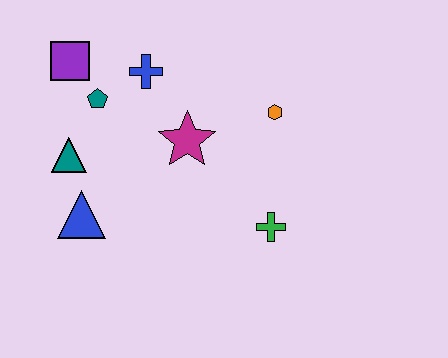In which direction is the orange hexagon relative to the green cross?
The orange hexagon is above the green cross.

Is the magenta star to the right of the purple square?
Yes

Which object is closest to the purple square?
The teal pentagon is closest to the purple square.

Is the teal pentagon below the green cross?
No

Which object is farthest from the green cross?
The purple square is farthest from the green cross.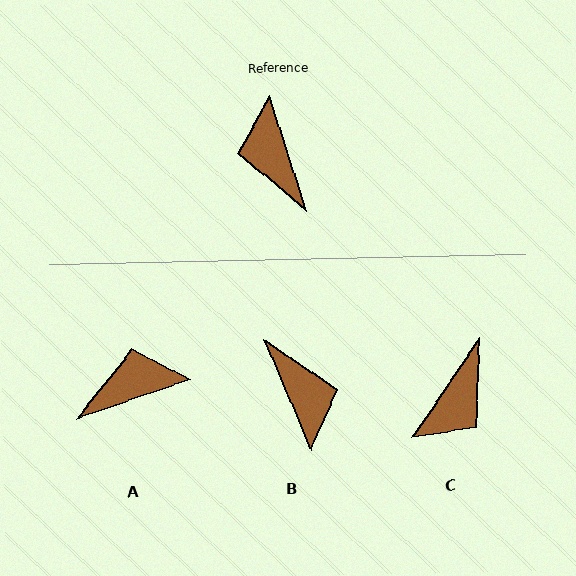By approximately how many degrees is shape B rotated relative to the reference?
Approximately 174 degrees clockwise.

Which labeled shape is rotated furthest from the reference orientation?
B, about 174 degrees away.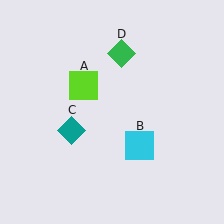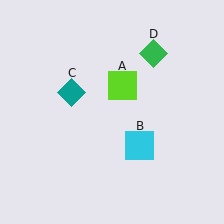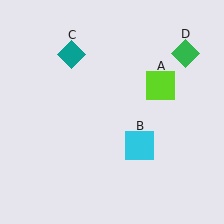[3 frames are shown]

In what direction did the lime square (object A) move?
The lime square (object A) moved right.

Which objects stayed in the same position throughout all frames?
Cyan square (object B) remained stationary.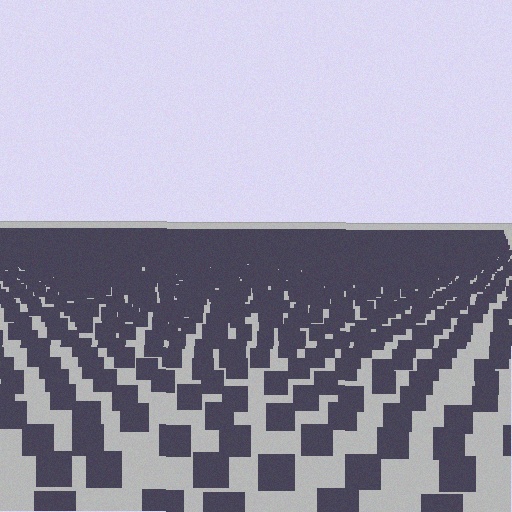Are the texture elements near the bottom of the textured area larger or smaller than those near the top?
Larger. Near the bottom, elements are closer to the viewer and appear at a bigger on-screen size.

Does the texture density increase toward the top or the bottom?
Density increases toward the top.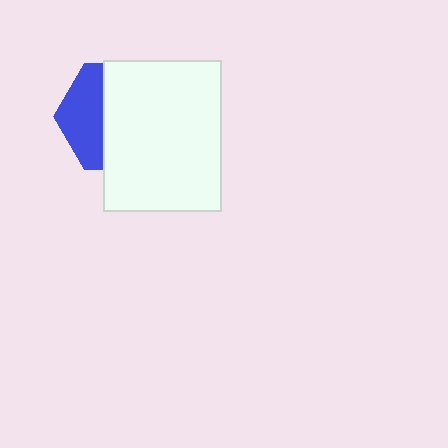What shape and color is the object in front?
The object in front is a white rectangle.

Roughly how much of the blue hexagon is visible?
A small part of it is visible (roughly 37%).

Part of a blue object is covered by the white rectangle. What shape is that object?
It is a hexagon.